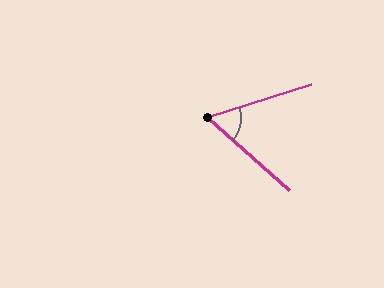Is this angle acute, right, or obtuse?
It is acute.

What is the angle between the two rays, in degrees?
Approximately 59 degrees.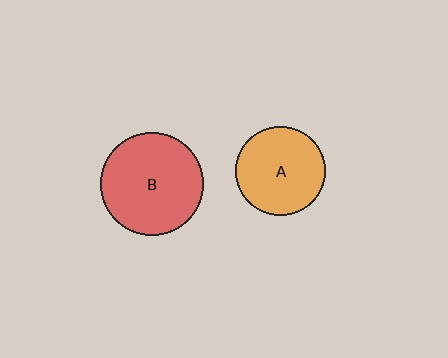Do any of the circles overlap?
No, none of the circles overlap.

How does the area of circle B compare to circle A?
Approximately 1.3 times.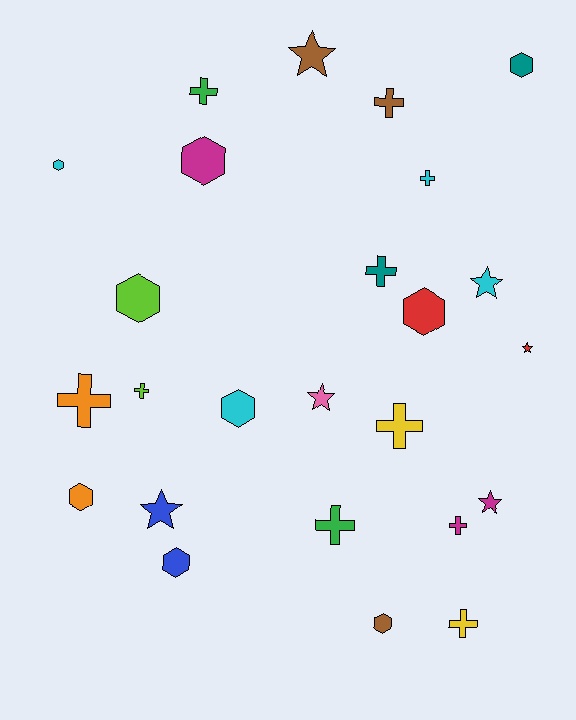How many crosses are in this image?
There are 10 crosses.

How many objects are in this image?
There are 25 objects.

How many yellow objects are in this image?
There are 2 yellow objects.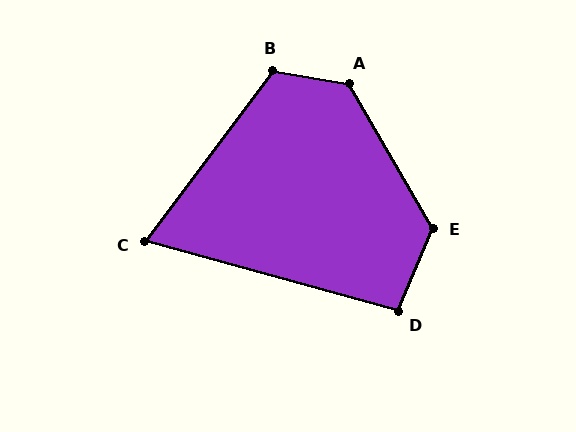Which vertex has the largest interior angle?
A, at approximately 130 degrees.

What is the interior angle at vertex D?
Approximately 97 degrees (obtuse).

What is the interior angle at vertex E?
Approximately 127 degrees (obtuse).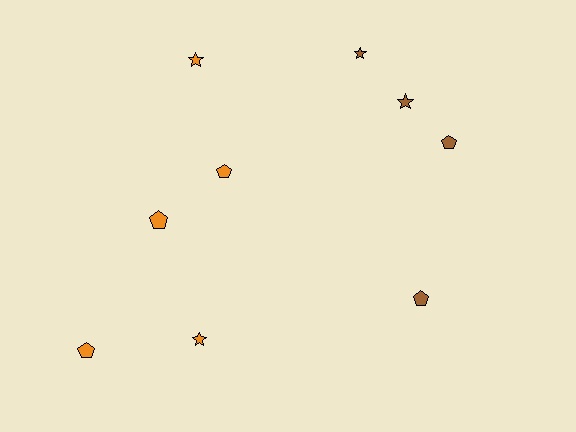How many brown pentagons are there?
There are 2 brown pentagons.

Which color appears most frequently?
Orange, with 5 objects.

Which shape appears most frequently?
Pentagon, with 5 objects.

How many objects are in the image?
There are 9 objects.